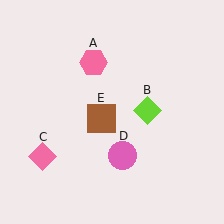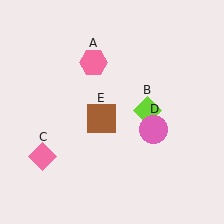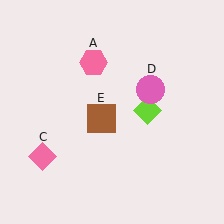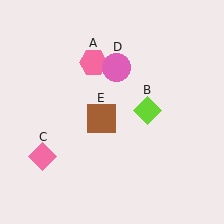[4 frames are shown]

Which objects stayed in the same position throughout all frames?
Pink hexagon (object A) and lime diamond (object B) and pink diamond (object C) and brown square (object E) remained stationary.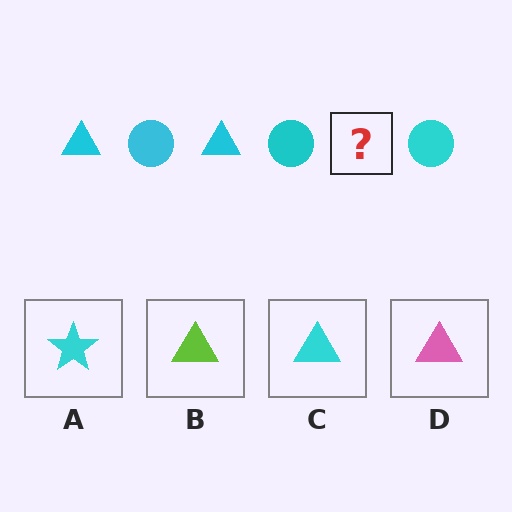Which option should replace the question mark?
Option C.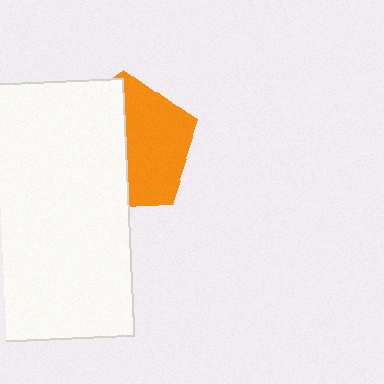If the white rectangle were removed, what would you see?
You would see the complete orange pentagon.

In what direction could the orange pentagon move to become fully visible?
The orange pentagon could move right. That would shift it out from behind the white rectangle entirely.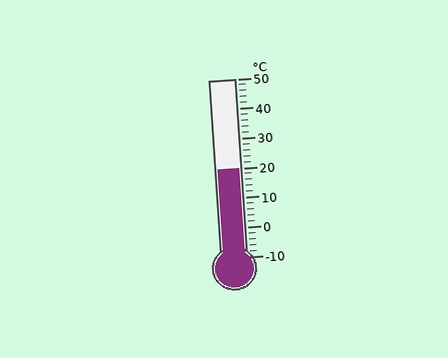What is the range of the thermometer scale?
The thermometer scale ranges from -10°C to 50°C.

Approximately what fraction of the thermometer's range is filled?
The thermometer is filled to approximately 50% of its range.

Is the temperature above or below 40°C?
The temperature is below 40°C.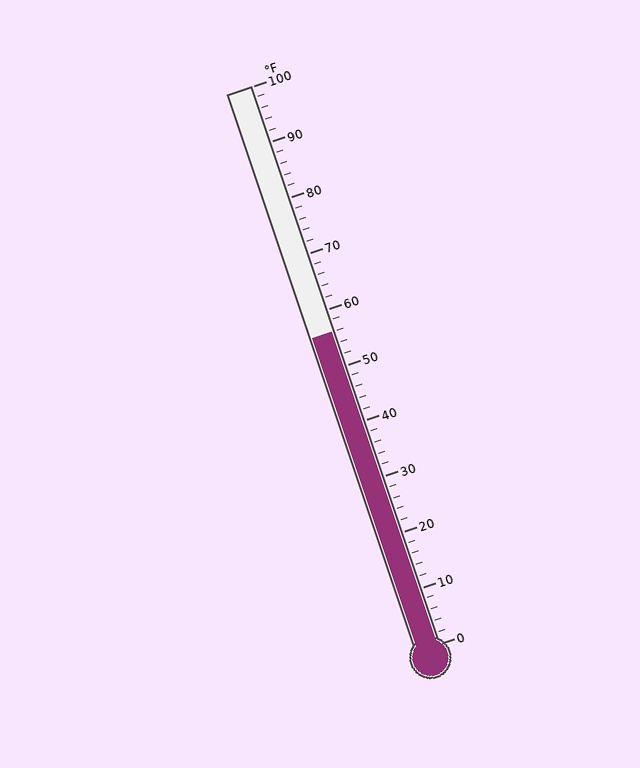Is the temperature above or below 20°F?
The temperature is above 20°F.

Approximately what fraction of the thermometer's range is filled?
The thermometer is filled to approximately 55% of its range.